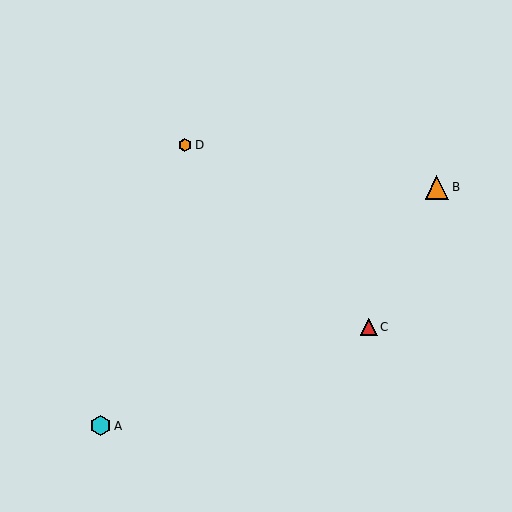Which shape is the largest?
The orange triangle (labeled B) is the largest.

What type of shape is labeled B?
Shape B is an orange triangle.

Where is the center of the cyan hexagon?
The center of the cyan hexagon is at (101, 426).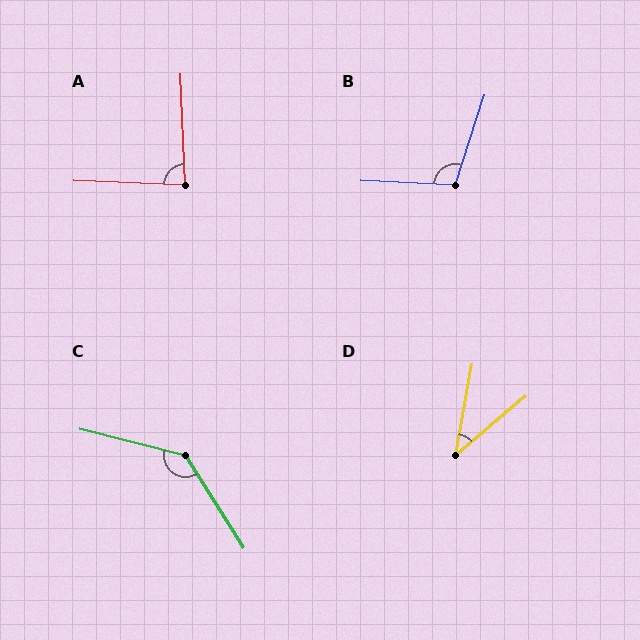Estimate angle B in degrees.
Approximately 105 degrees.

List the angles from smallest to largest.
D (40°), A (85°), B (105°), C (136°).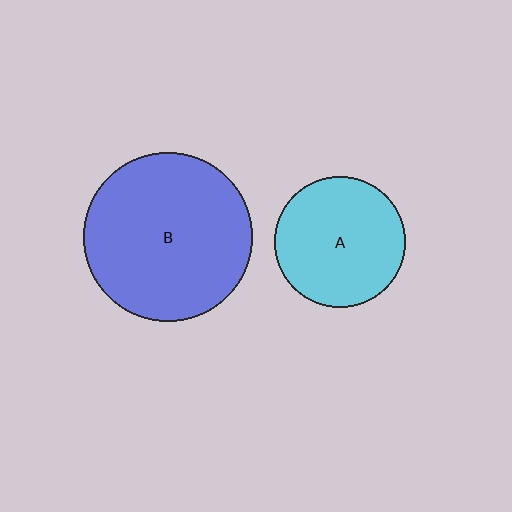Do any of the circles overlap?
No, none of the circles overlap.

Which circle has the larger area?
Circle B (blue).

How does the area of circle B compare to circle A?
Approximately 1.7 times.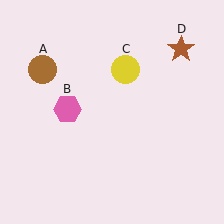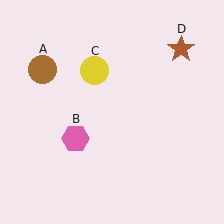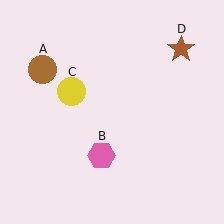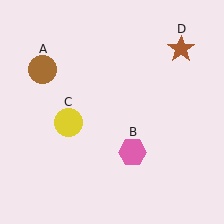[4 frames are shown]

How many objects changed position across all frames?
2 objects changed position: pink hexagon (object B), yellow circle (object C).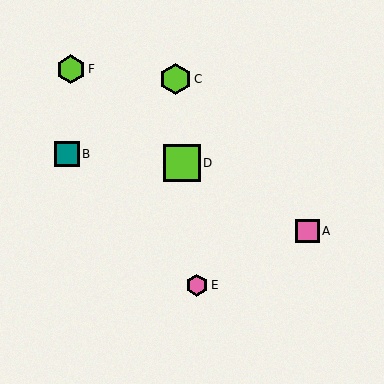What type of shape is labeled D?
Shape D is a lime square.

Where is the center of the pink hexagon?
The center of the pink hexagon is at (197, 285).